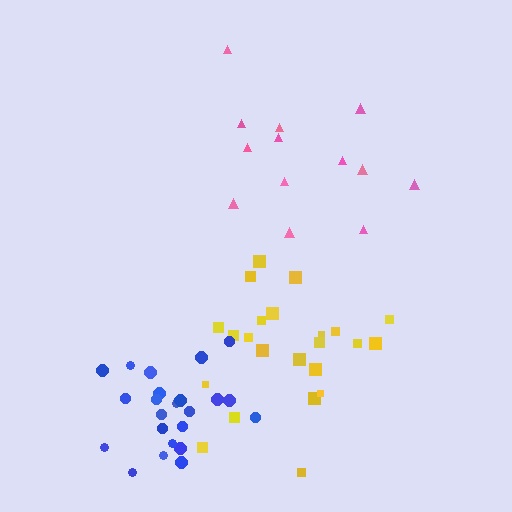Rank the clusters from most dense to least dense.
blue, yellow, pink.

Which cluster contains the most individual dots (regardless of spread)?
Yellow (23).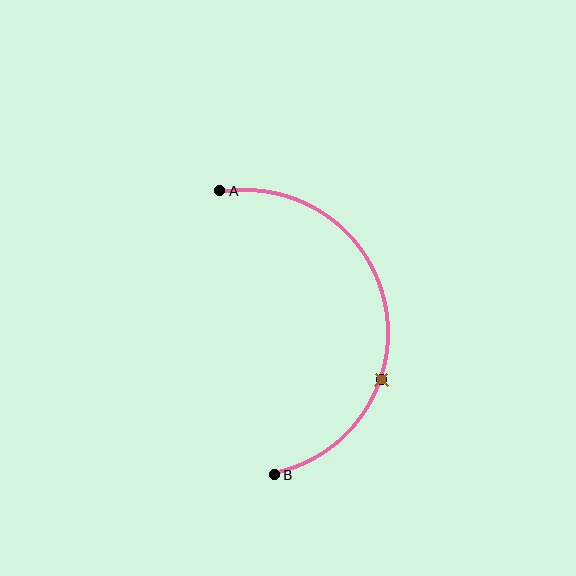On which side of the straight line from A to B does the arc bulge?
The arc bulges to the right of the straight line connecting A and B.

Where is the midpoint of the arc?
The arc midpoint is the point on the curve farthest from the straight line joining A and B. It sits to the right of that line.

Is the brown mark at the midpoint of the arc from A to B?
No. The brown mark lies on the arc but is closer to endpoint B. The arc midpoint would be at the point on the curve equidistant along the arc from both A and B.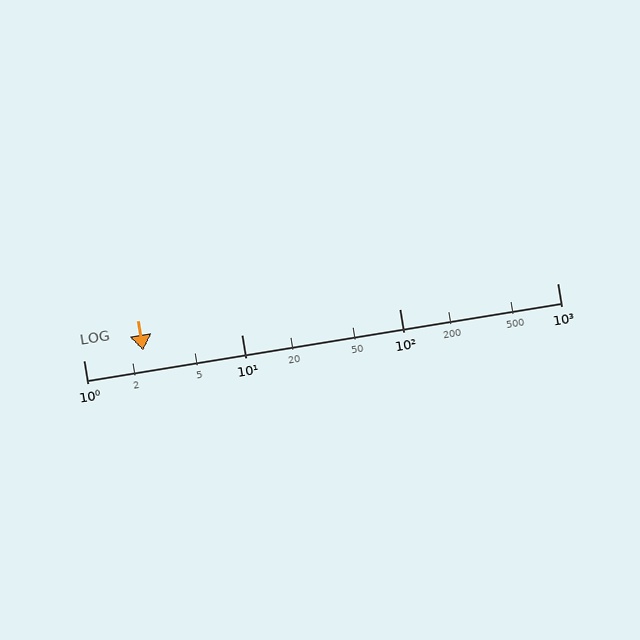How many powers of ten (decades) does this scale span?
The scale spans 3 decades, from 1 to 1000.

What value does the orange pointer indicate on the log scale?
The pointer indicates approximately 2.4.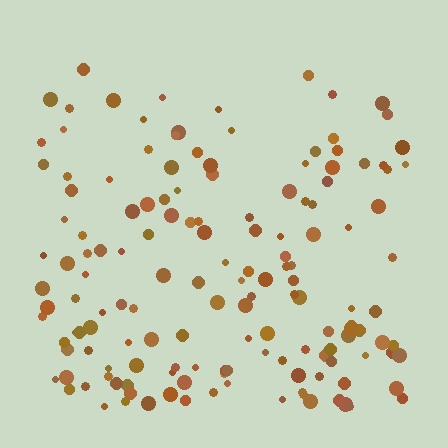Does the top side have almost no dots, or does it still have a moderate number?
Still a moderate number, just noticeably fewer than the bottom.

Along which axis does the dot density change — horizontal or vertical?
Vertical.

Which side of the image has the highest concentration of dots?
The bottom.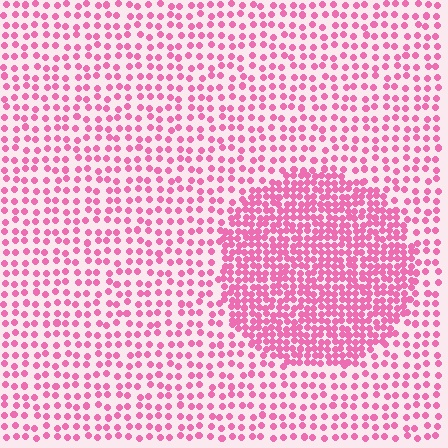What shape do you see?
I see a circle.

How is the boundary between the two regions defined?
The boundary is defined by a change in element density (approximately 2.2x ratio). All elements are the same color, size, and shape.